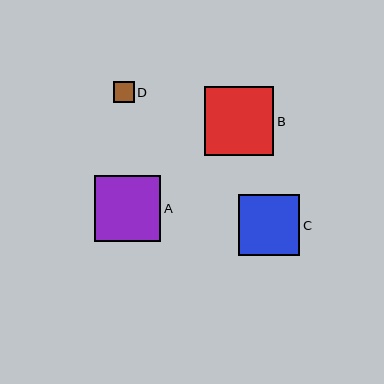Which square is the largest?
Square B is the largest with a size of approximately 69 pixels.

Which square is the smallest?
Square D is the smallest with a size of approximately 20 pixels.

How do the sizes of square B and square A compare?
Square B and square A are approximately the same size.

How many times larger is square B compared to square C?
Square B is approximately 1.1 times the size of square C.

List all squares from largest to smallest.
From largest to smallest: B, A, C, D.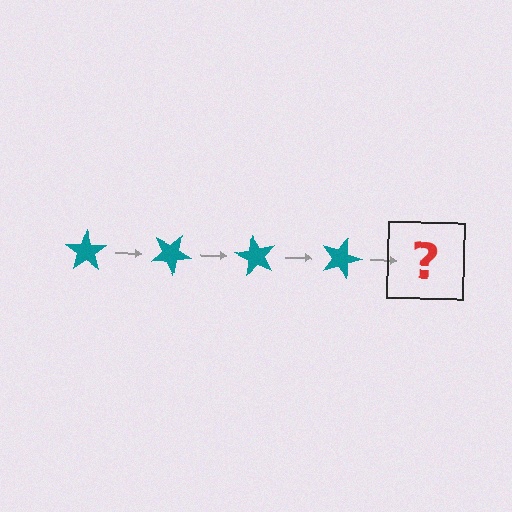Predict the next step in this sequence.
The next step is a teal star rotated 120 degrees.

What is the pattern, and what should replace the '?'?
The pattern is that the star rotates 30 degrees each step. The '?' should be a teal star rotated 120 degrees.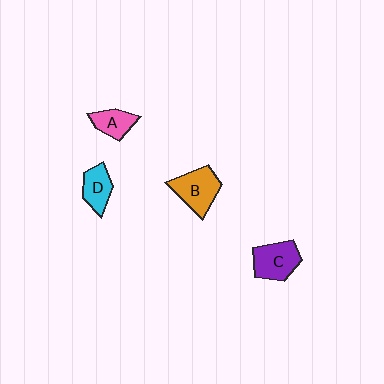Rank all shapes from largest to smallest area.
From largest to smallest: B (orange), C (purple), D (cyan), A (pink).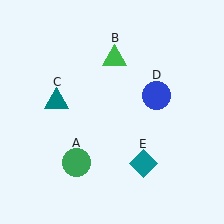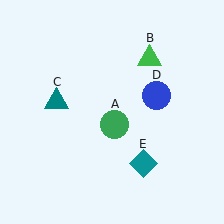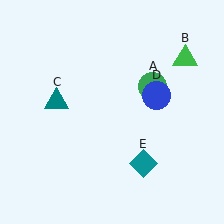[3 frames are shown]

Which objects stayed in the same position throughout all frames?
Teal triangle (object C) and blue circle (object D) and teal diamond (object E) remained stationary.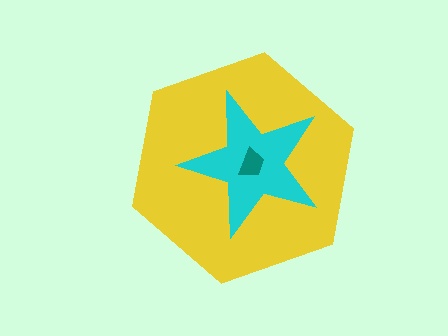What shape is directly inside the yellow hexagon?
The cyan star.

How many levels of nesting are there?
3.